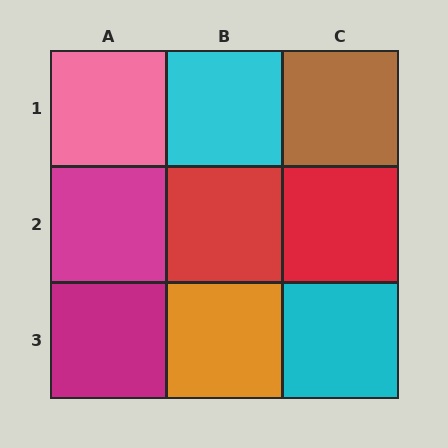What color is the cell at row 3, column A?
Magenta.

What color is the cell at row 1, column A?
Pink.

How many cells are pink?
1 cell is pink.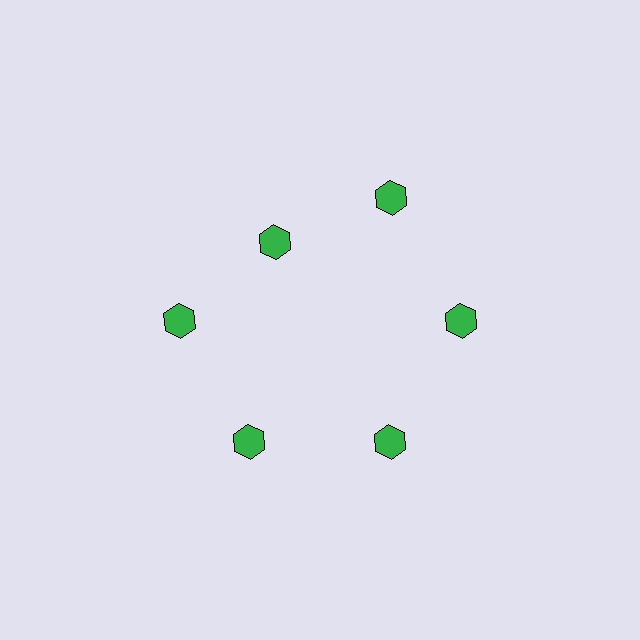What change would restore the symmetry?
The symmetry would be restored by moving it outward, back onto the ring so that all 6 hexagons sit at equal angles and equal distance from the center.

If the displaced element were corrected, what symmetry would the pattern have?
It would have 6-fold rotational symmetry — the pattern would map onto itself every 60 degrees.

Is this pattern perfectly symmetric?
No. The 6 green hexagons are arranged in a ring, but one element near the 11 o'clock position is pulled inward toward the center, breaking the 6-fold rotational symmetry.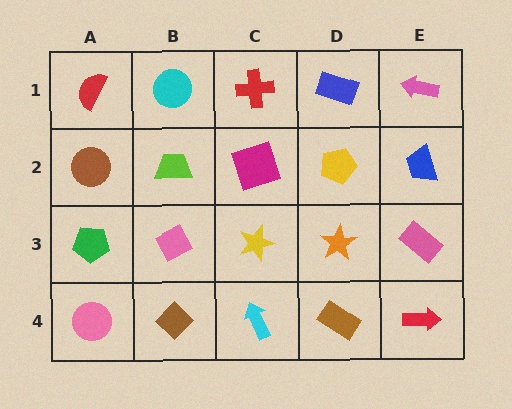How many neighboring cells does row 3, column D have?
4.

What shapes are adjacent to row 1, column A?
A brown circle (row 2, column A), a cyan circle (row 1, column B).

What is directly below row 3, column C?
A cyan arrow.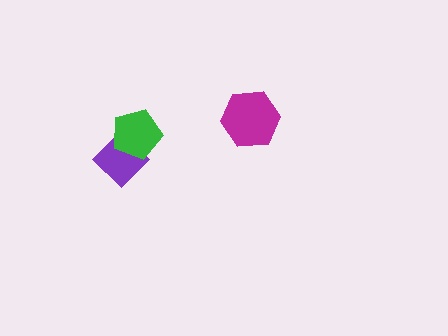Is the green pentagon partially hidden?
No, no other shape covers it.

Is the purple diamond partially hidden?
Yes, it is partially covered by another shape.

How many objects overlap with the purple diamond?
1 object overlaps with the purple diamond.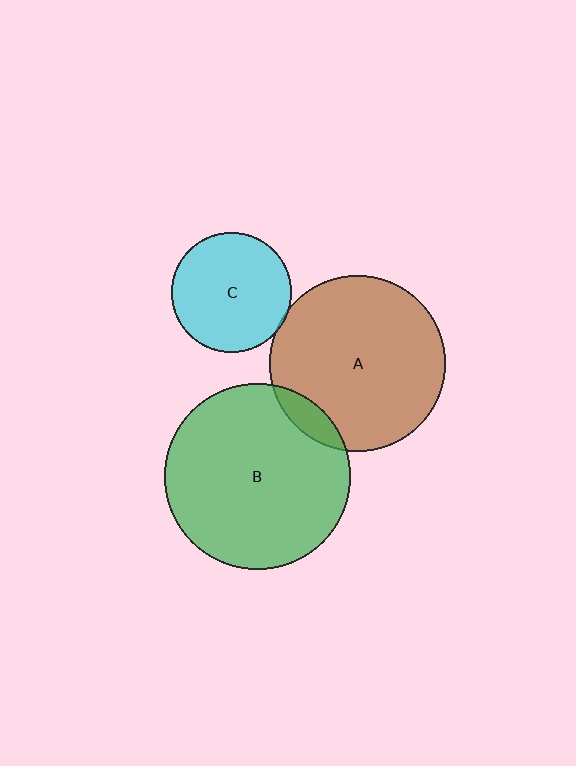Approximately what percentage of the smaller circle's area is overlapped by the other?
Approximately 10%.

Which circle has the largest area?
Circle B (green).